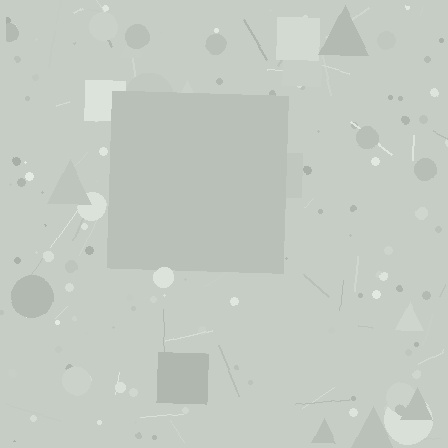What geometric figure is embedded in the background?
A square is embedded in the background.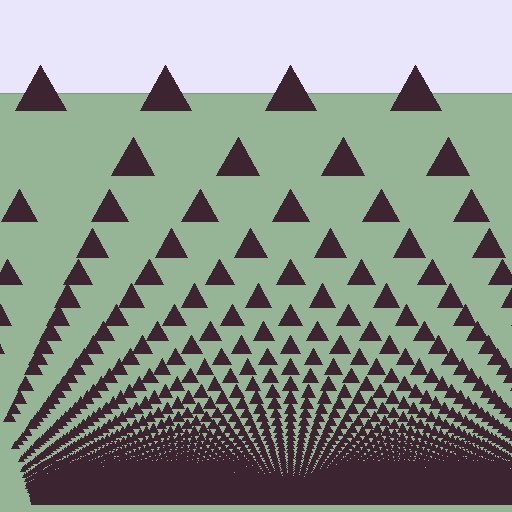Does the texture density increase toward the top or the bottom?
Density increases toward the bottom.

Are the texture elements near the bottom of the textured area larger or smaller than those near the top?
Smaller. The gradient is inverted — elements near the bottom are smaller and denser.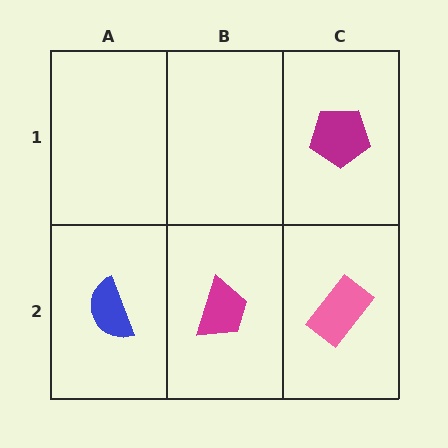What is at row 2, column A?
A blue semicircle.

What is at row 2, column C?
A pink rectangle.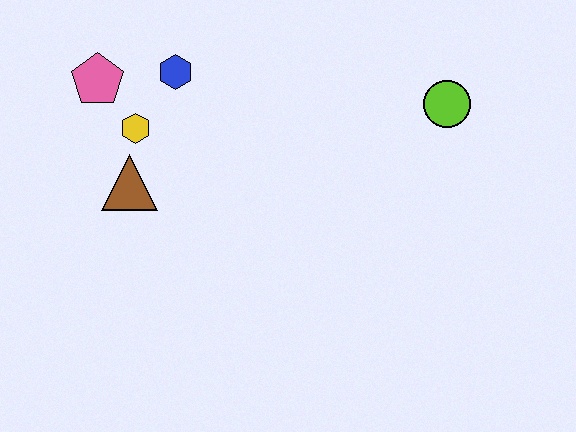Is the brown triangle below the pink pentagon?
Yes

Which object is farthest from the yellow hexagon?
The lime circle is farthest from the yellow hexagon.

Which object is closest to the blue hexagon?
The yellow hexagon is closest to the blue hexagon.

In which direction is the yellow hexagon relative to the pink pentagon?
The yellow hexagon is below the pink pentagon.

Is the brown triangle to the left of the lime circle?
Yes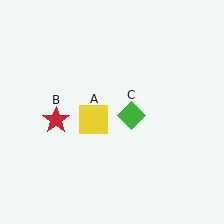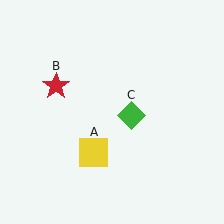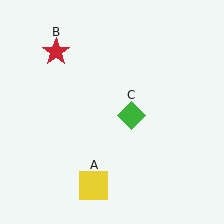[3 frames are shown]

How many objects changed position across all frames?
2 objects changed position: yellow square (object A), red star (object B).